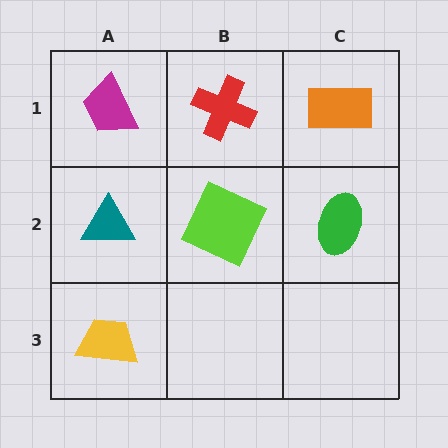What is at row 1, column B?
A red cross.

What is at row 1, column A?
A magenta trapezoid.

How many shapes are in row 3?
1 shape.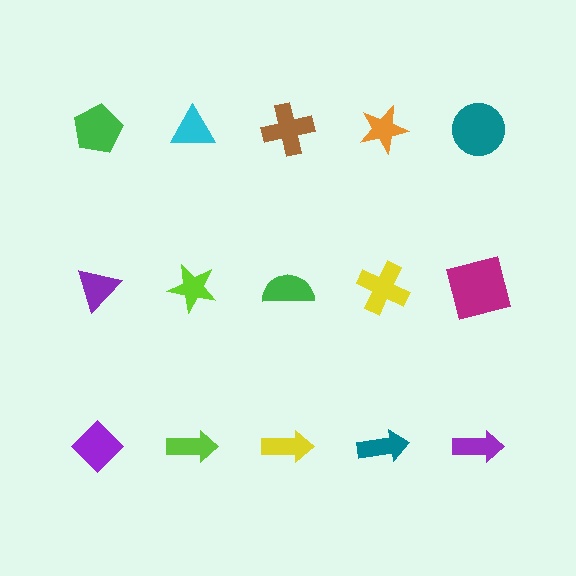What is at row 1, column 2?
A cyan triangle.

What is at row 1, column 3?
A brown cross.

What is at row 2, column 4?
A yellow cross.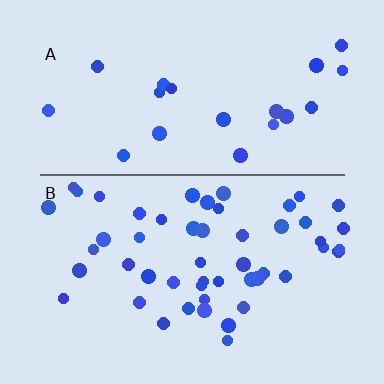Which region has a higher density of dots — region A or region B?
B (the bottom).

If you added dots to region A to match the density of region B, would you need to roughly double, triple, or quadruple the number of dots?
Approximately double.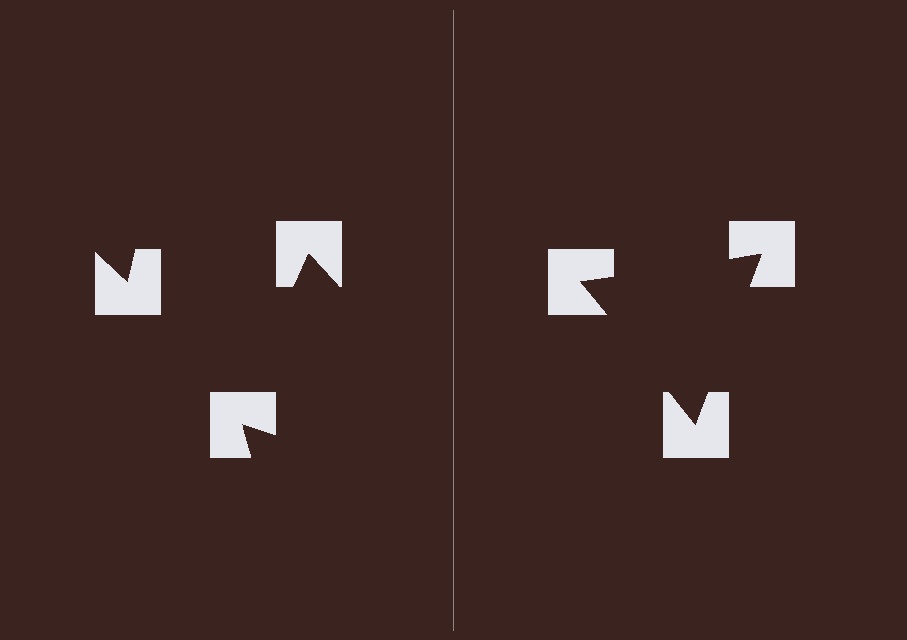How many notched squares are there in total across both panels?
6 — 3 on each side.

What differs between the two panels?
The notched squares are positioned identically on both sides; only the wedge orientations differ. On the right they align to a triangle; on the left they are misaligned.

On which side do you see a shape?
An illusory triangle appears on the right side. On the left side the wedge cuts are rotated, so no coherent shape forms.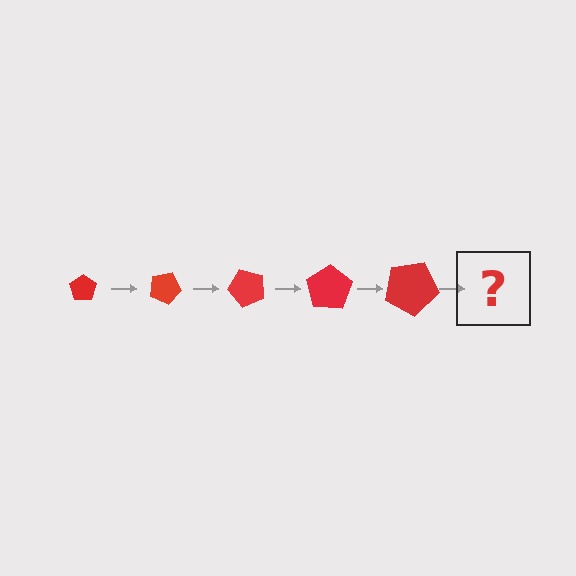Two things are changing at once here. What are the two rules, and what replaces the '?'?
The two rules are that the pentagon grows larger each step and it rotates 25 degrees each step. The '?' should be a pentagon, larger than the previous one and rotated 125 degrees from the start.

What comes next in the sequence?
The next element should be a pentagon, larger than the previous one and rotated 125 degrees from the start.